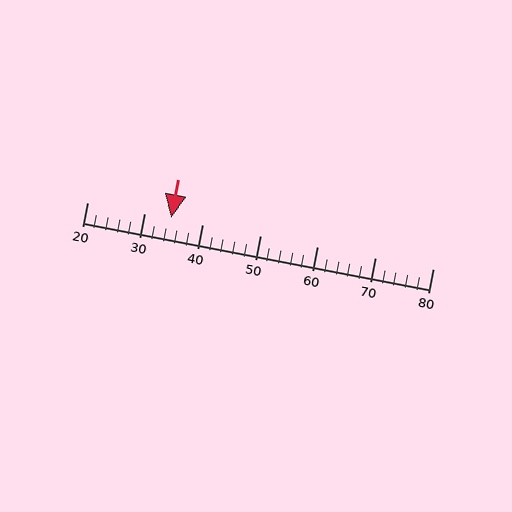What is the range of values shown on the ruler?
The ruler shows values from 20 to 80.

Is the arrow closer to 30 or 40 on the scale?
The arrow is closer to 30.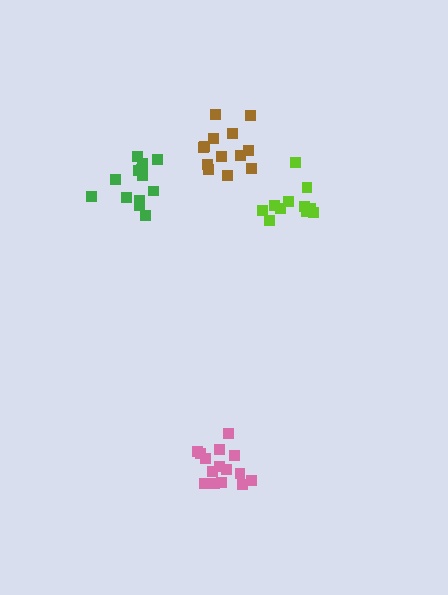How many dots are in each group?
Group 1: 15 dots, Group 2: 13 dots, Group 3: 12 dots, Group 4: 14 dots (54 total).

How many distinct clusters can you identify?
There are 4 distinct clusters.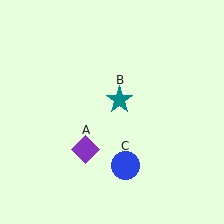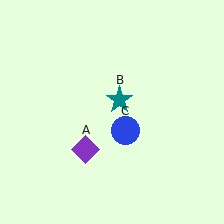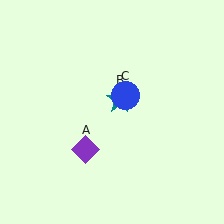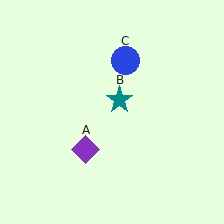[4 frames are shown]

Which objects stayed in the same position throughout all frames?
Purple diamond (object A) and teal star (object B) remained stationary.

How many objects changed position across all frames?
1 object changed position: blue circle (object C).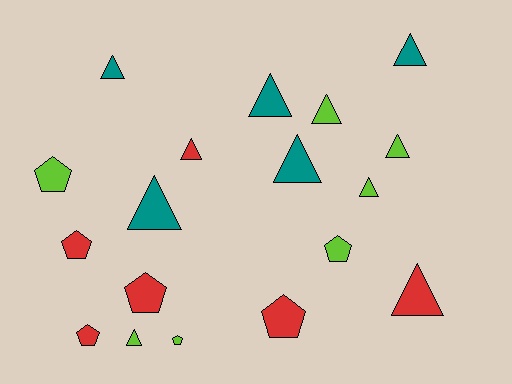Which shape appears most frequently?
Triangle, with 11 objects.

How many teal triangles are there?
There are 5 teal triangles.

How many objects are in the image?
There are 18 objects.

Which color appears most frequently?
Lime, with 7 objects.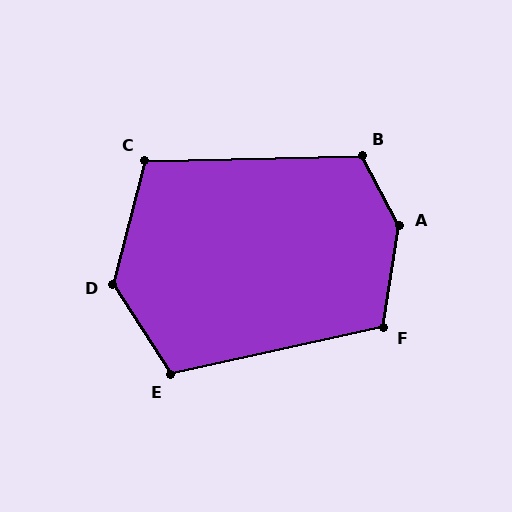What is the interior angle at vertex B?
Approximately 116 degrees (obtuse).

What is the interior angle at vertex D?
Approximately 133 degrees (obtuse).